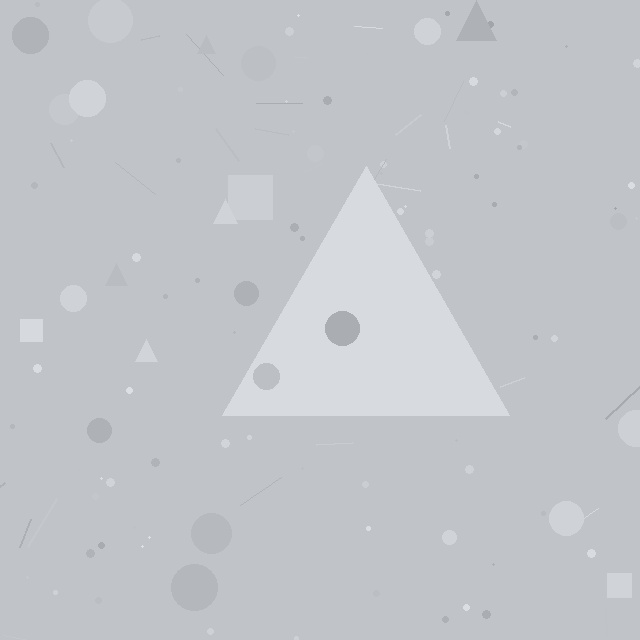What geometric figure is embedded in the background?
A triangle is embedded in the background.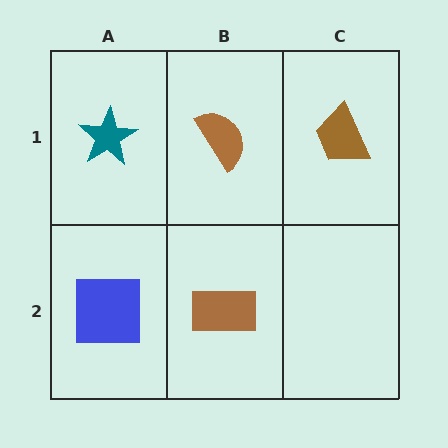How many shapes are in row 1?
3 shapes.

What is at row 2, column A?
A blue square.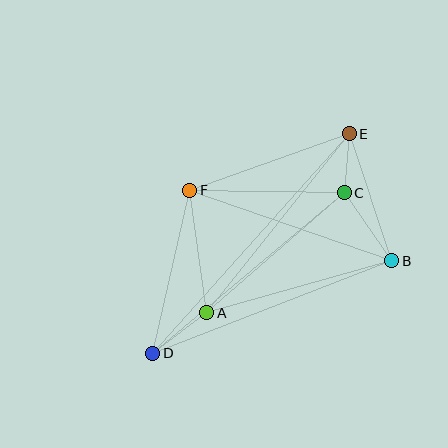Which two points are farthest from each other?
Points D and E are farthest from each other.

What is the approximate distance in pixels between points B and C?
The distance between B and C is approximately 83 pixels.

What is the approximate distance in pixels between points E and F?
The distance between E and F is approximately 169 pixels.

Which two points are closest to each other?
Points C and E are closest to each other.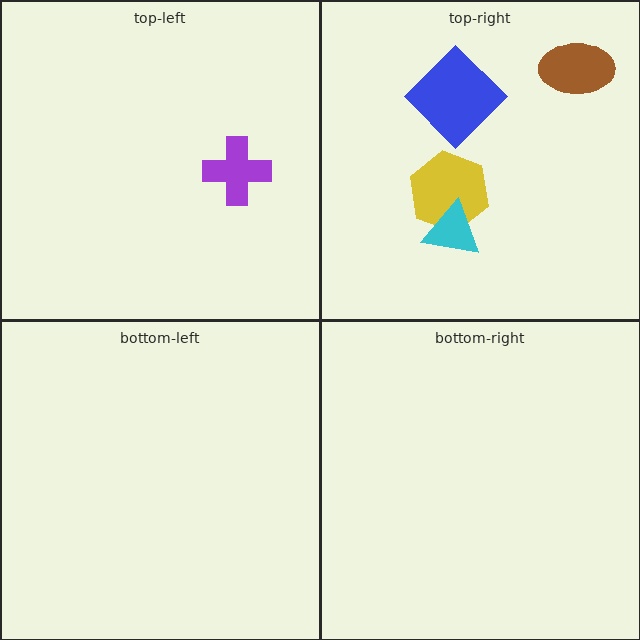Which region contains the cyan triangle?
The top-right region.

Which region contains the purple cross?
The top-left region.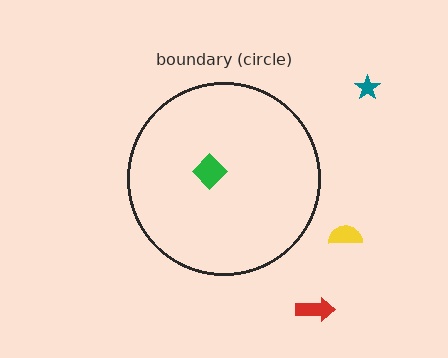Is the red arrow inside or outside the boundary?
Outside.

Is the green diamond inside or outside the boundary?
Inside.